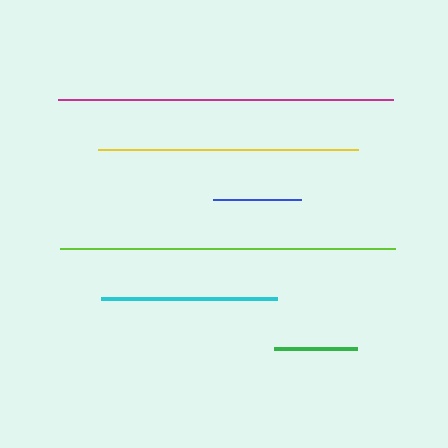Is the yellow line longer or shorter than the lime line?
The lime line is longer than the yellow line.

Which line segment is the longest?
The lime line is the longest at approximately 335 pixels.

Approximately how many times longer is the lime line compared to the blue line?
The lime line is approximately 3.8 times the length of the blue line.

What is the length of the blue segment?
The blue segment is approximately 87 pixels long.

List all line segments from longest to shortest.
From longest to shortest: lime, magenta, yellow, cyan, blue, green.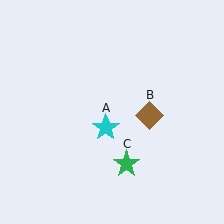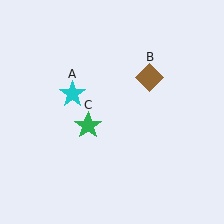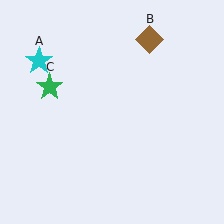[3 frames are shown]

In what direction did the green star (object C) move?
The green star (object C) moved up and to the left.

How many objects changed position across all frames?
3 objects changed position: cyan star (object A), brown diamond (object B), green star (object C).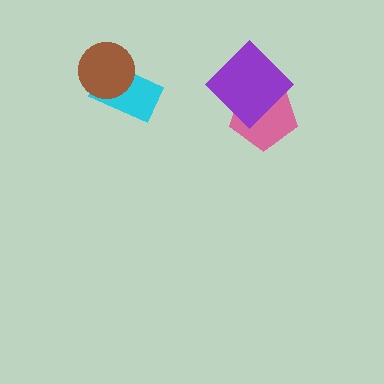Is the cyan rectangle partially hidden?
Yes, it is partially covered by another shape.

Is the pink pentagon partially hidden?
Yes, it is partially covered by another shape.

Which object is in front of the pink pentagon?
The purple diamond is in front of the pink pentagon.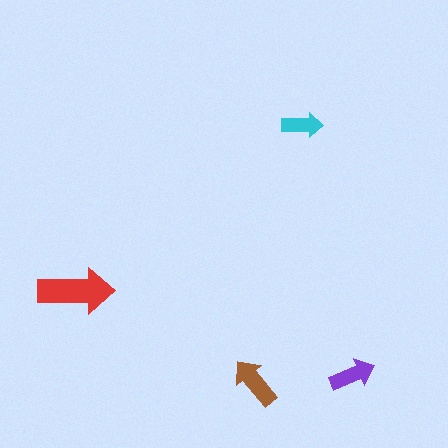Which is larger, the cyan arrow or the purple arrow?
The purple one.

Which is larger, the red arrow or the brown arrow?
The red one.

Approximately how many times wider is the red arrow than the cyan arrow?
About 2 times wider.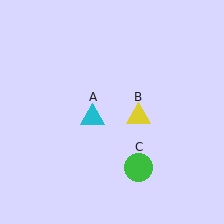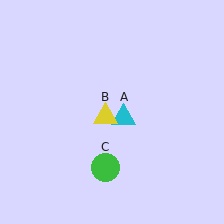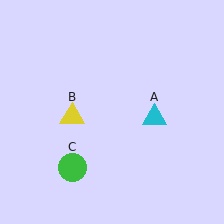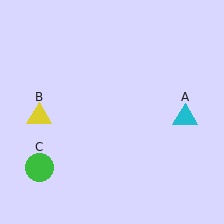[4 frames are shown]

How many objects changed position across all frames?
3 objects changed position: cyan triangle (object A), yellow triangle (object B), green circle (object C).